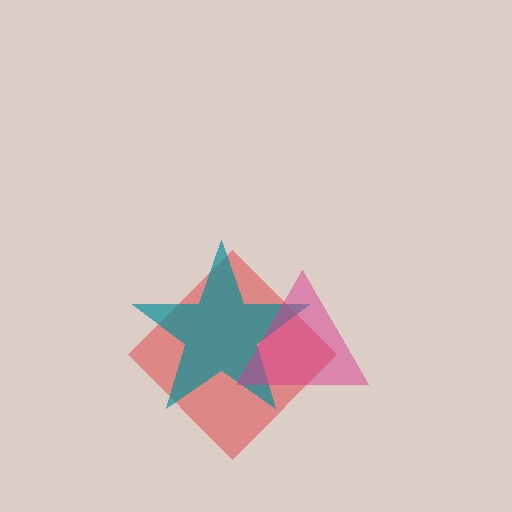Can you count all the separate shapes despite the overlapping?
Yes, there are 3 separate shapes.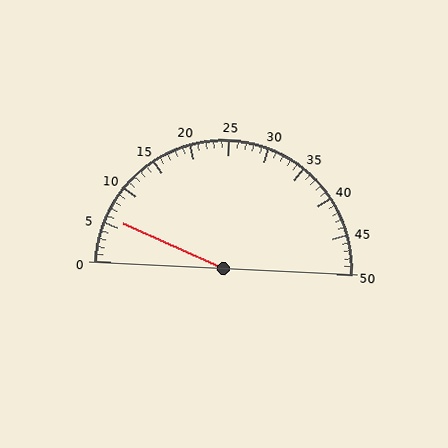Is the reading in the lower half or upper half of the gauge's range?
The reading is in the lower half of the range (0 to 50).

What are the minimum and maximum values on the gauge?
The gauge ranges from 0 to 50.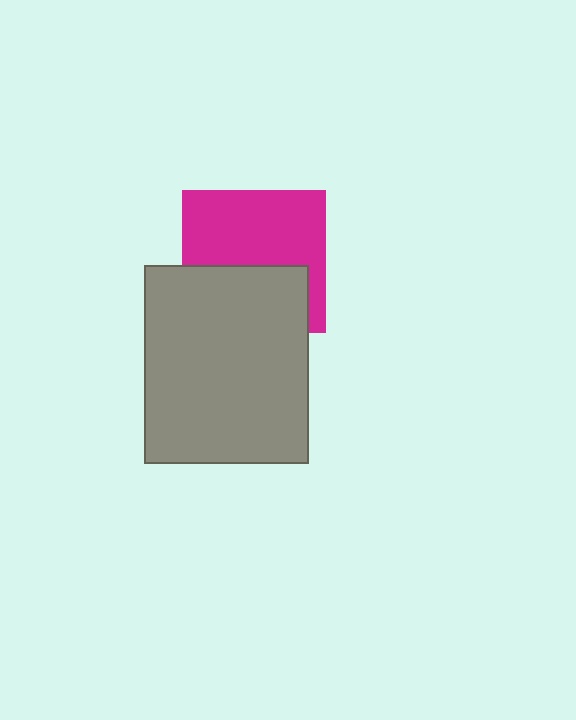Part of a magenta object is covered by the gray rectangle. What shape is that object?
It is a square.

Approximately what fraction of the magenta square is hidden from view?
Roughly 42% of the magenta square is hidden behind the gray rectangle.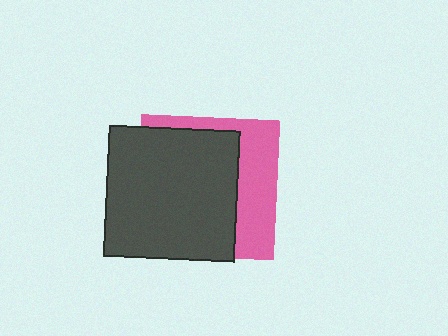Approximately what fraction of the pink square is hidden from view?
Roughly 66% of the pink square is hidden behind the dark gray square.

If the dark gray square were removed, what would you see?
You would see the complete pink square.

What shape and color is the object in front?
The object in front is a dark gray square.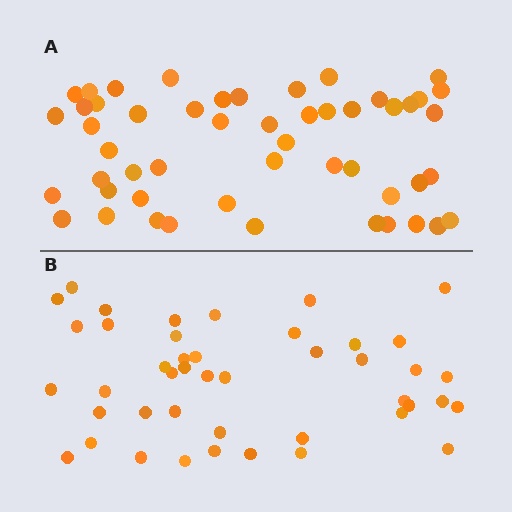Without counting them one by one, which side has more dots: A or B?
Region A (the top region) has more dots.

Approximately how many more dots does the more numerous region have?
Region A has roughly 8 or so more dots than region B.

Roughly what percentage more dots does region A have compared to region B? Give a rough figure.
About 15% more.